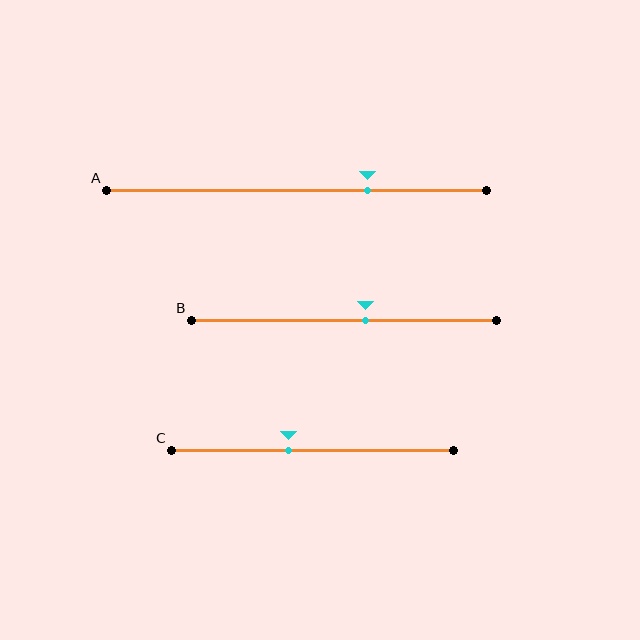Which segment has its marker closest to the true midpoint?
Segment B has its marker closest to the true midpoint.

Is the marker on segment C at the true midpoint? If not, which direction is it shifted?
No, the marker on segment C is shifted to the left by about 8% of the segment length.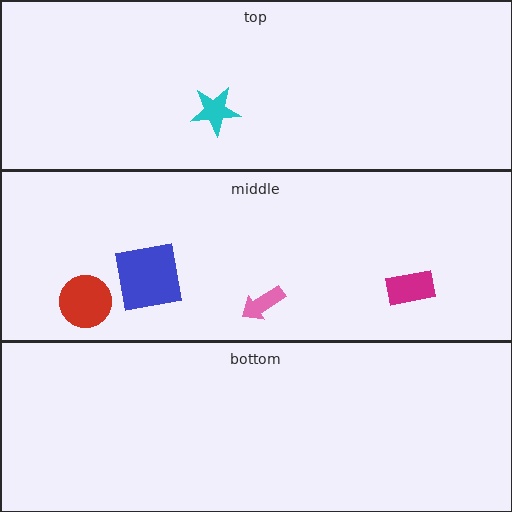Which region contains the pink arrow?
The middle region.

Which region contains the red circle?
The middle region.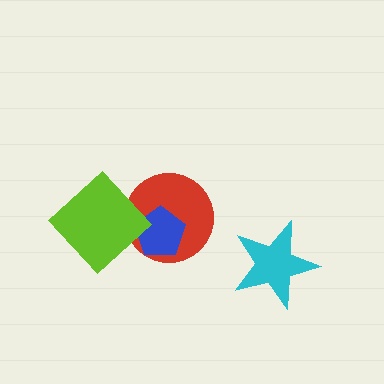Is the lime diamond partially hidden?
No, no other shape covers it.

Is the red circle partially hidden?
Yes, it is partially covered by another shape.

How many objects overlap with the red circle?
2 objects overlap with the red circle.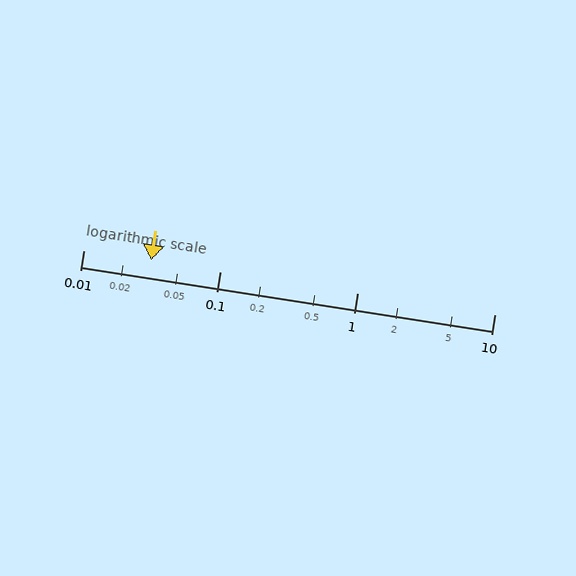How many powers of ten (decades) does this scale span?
The scale spans 3 decades, from 0.01 to 10.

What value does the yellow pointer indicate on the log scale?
The pointer indicates approximately 0.031.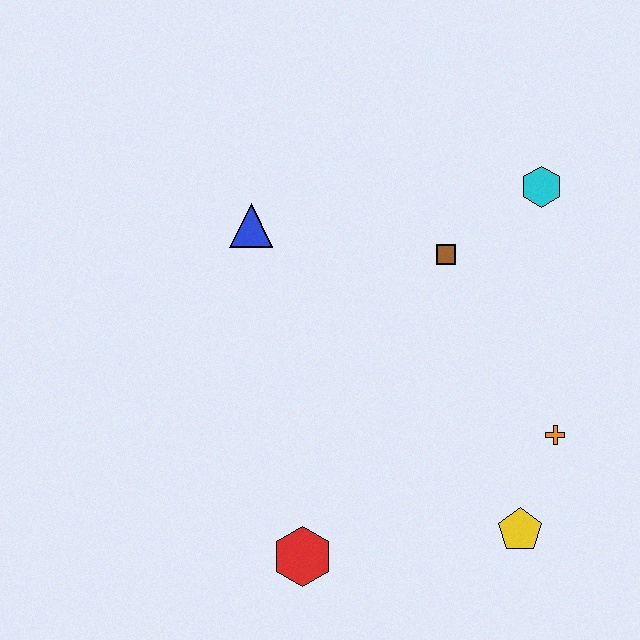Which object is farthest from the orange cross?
The blue triangle is farthest from the orange cross.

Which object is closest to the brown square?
The cyan hexagon is closest to the brown square.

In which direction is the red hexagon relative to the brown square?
The red hexagon is below the brown square.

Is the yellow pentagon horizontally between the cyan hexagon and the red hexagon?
Yes